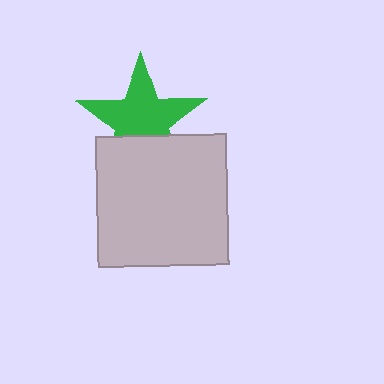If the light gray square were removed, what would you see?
You would see the complete green star.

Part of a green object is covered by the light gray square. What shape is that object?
It is a star.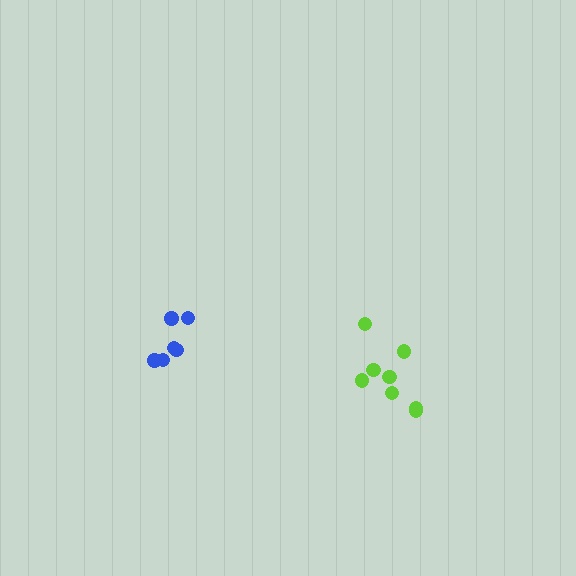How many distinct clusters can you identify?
There are 2 distinct clusters.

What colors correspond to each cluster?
The clusters are colored: blue, lime.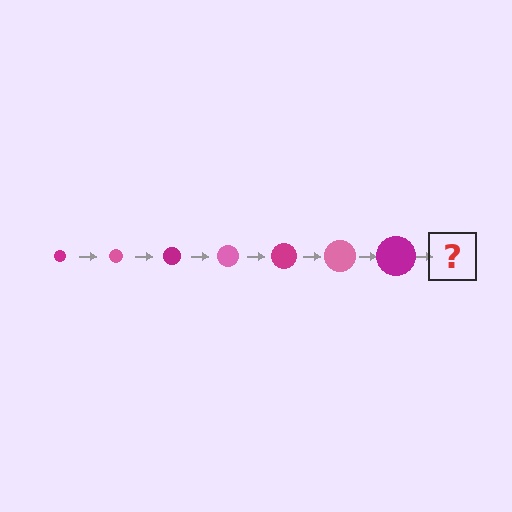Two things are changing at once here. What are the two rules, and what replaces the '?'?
The two rules are that the circle grows larger each step and the color cycles through magenta and pink. The '?' should be a pink circle, larger than the previous one.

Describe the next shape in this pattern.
It should be a pink circle, larger than the previous one.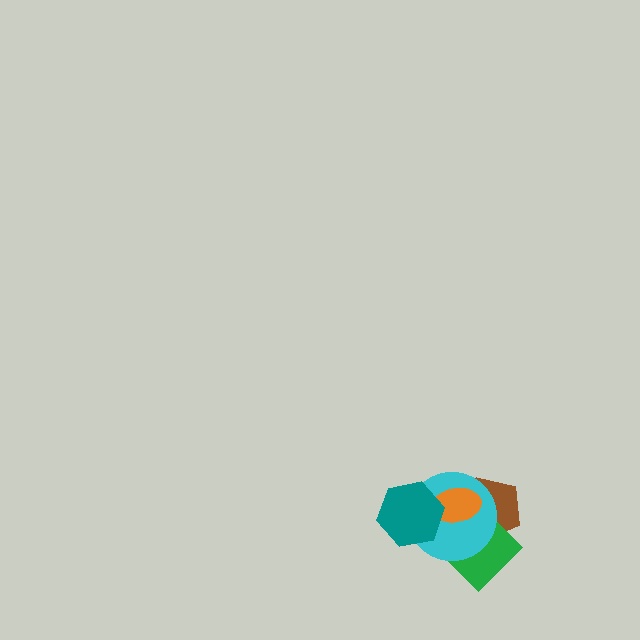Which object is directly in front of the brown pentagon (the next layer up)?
The green diamond is directly in front of the brown pentagon.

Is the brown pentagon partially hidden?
Yes, it is partially covered by another shape.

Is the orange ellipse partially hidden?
Yes, it is partially covered by another shape.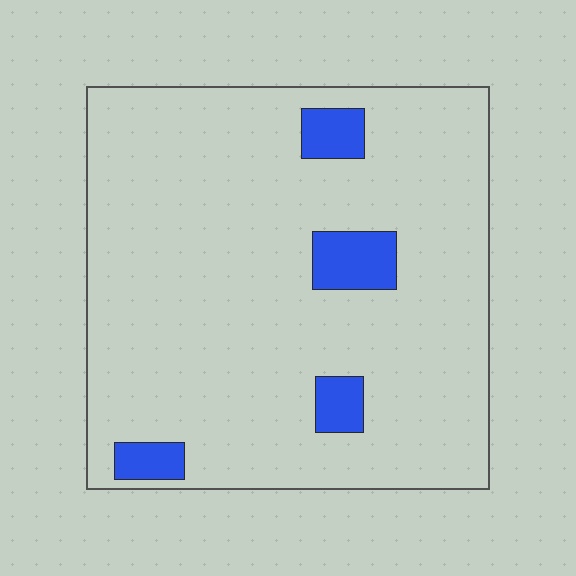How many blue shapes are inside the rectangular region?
4.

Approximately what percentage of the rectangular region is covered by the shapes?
Approximately 10%.